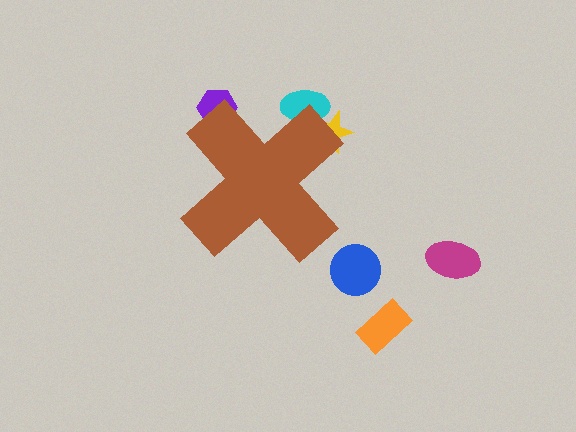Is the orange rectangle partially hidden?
No, the orange rectangle is fully visible.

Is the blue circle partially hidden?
No, the blue circle is fully visible.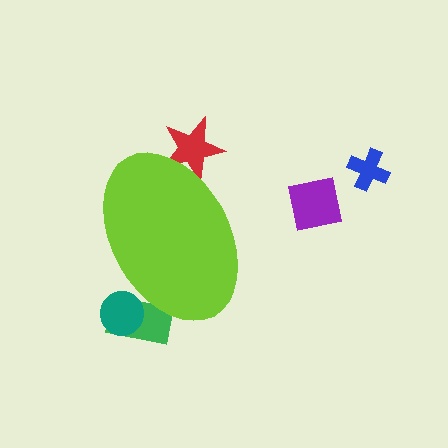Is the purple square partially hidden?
No, the purple square is fully visible.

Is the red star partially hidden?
Yes, the red star is partially hidden behind the lime ellipse.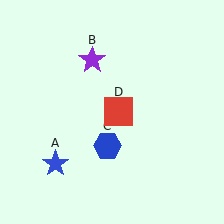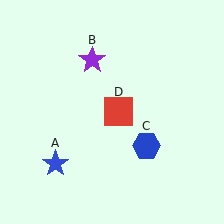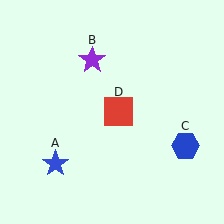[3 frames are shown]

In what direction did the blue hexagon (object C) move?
The blue hexagon (object C) moved right.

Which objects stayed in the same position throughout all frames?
Blue star (object A) and purple star (object B) and red square (object D) remained stationary.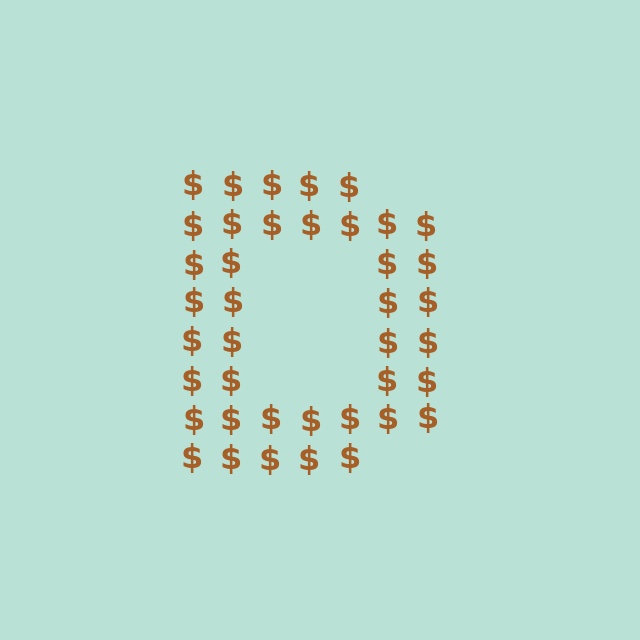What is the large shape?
The large shape is the letter D.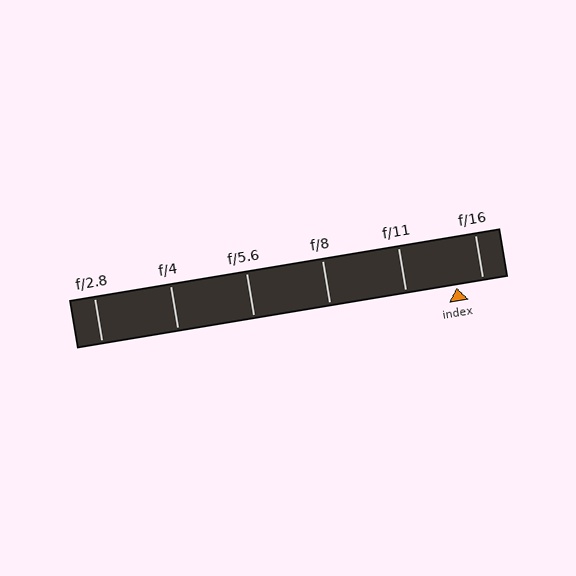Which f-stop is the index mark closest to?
The index mark is closest to f/16.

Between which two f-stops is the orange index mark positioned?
The index mark is between f/11 and f/16.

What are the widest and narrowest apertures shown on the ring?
The widest aperture shown is f/2.8 and the narrowest is f/16.